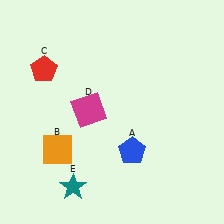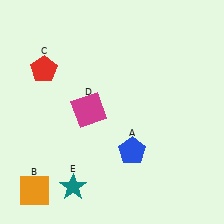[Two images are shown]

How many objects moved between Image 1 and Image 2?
1 object moved between the two images.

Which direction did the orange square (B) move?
The orange square (B) moved down.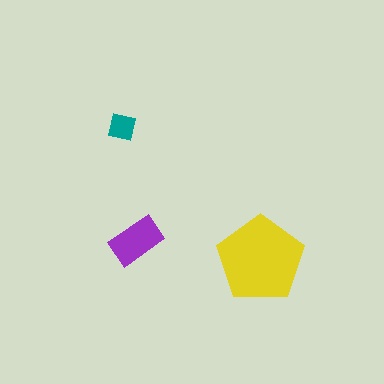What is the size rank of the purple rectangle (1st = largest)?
2nd.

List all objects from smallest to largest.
The teal square, the purple rectangle, the yellow pentagon.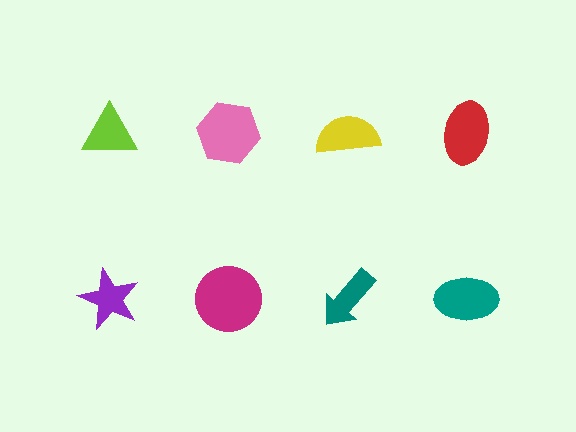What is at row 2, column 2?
A magenta circle.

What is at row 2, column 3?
A teal arrow.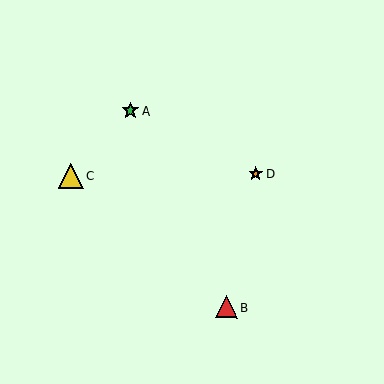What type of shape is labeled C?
Shape C is a yellow triangle.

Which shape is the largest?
The yellow triangle (labeled C) is the largest.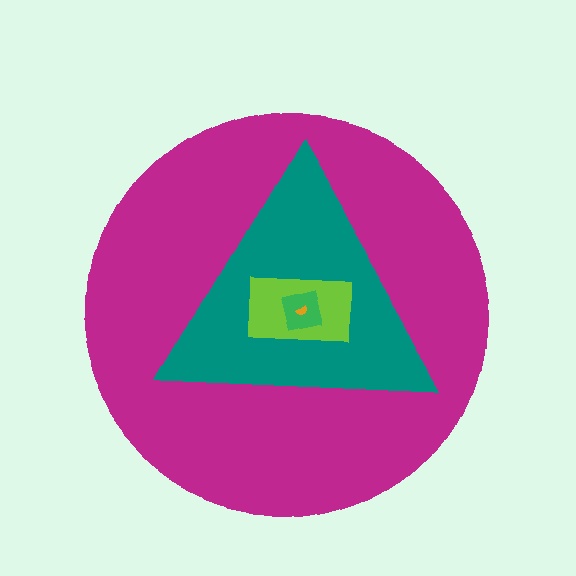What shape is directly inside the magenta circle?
The teal triangle.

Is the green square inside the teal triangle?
Yes.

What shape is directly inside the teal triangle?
The lime rectangle.